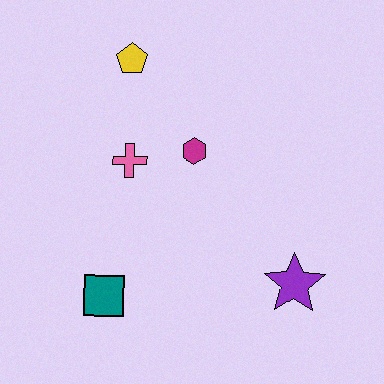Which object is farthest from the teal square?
The yellow pentagon is farthest from the teal square.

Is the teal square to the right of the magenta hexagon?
No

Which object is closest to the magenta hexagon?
The pink cross is closest to the magenta hexagon.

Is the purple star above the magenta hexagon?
No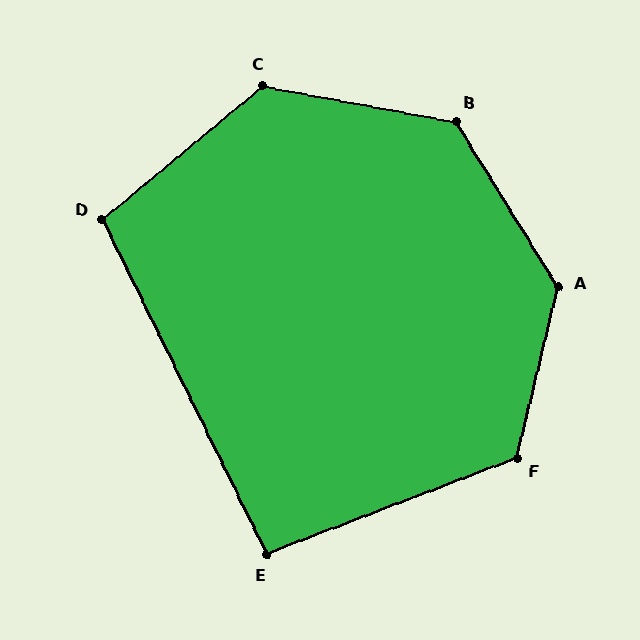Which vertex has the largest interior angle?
A, at approximately 135 degrees.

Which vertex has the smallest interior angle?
E, at approximately 95 degrees.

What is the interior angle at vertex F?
Approximately 125 degrees (obtuse).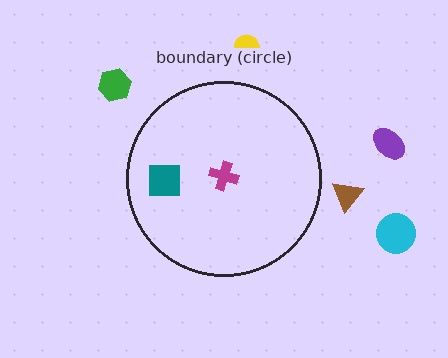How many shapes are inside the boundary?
2 inside, 5 outside.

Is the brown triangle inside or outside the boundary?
Outside.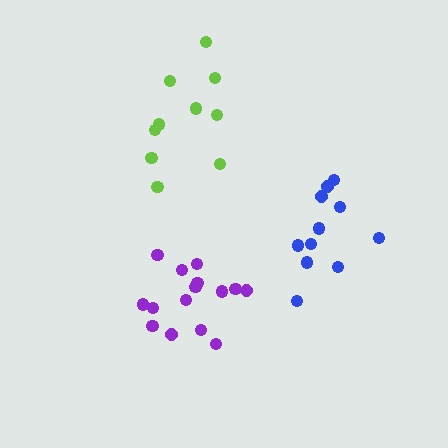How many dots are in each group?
Group 1: 11 dots, Group 2: 10 dots, Group 3: 15 dots (36 total).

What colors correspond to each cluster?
The clusters are colored: blue, lime, purple.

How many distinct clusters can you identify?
There are 3 distinct clusters.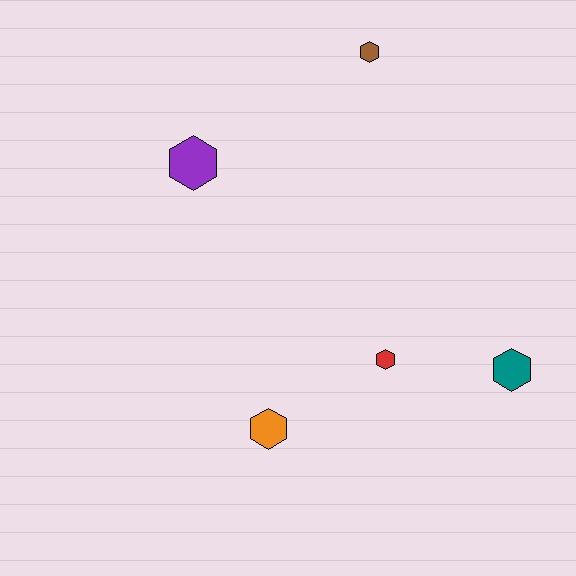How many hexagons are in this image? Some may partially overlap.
There are 5 hexagons.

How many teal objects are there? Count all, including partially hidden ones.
There is 1 teal object.